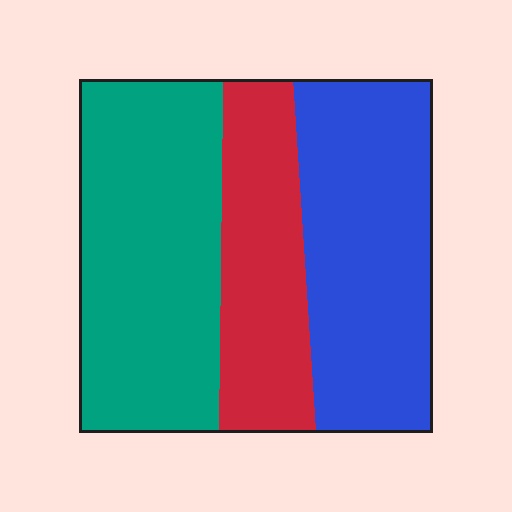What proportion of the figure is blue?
Blue covers around 35% of the figure.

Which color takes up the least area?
Red, at roughly 25%.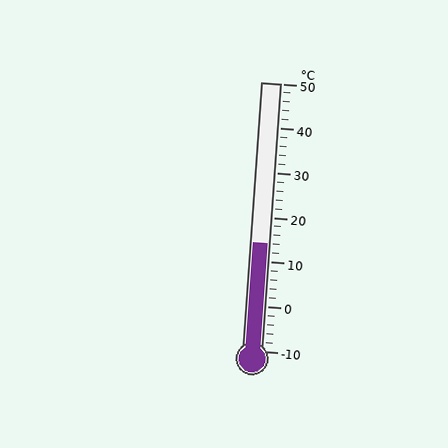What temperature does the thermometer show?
The thermometer shows approximately 14°C.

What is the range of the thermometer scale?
The thermometer scale ranges from -10°C to 50°C.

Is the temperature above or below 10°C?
The temperature is above 10°C.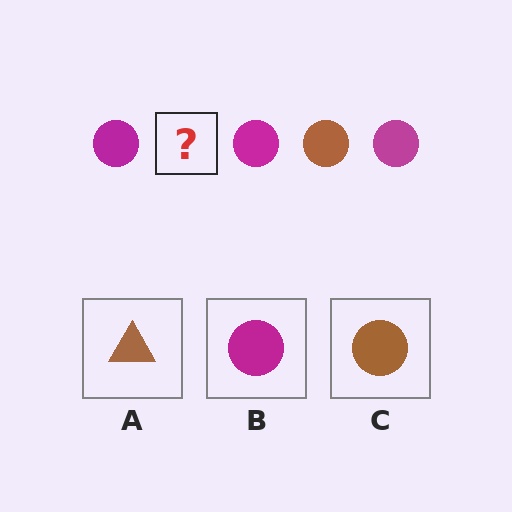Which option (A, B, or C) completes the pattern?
C.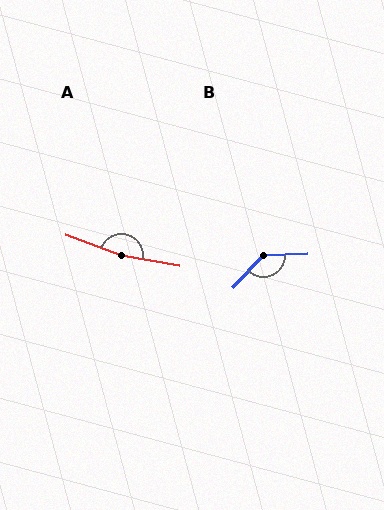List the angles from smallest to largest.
B (135°), A (170°).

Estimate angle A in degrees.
Approximately 170 degrees.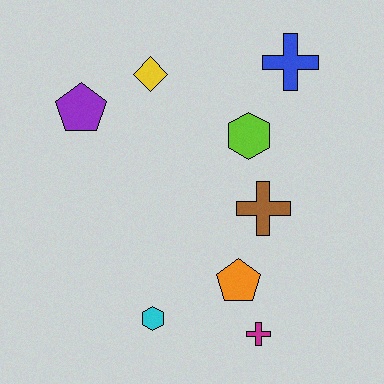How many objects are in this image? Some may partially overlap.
There are 8 objects.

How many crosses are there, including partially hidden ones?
There are 3 crosses.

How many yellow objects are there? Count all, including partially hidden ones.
There is 1 yellow object.